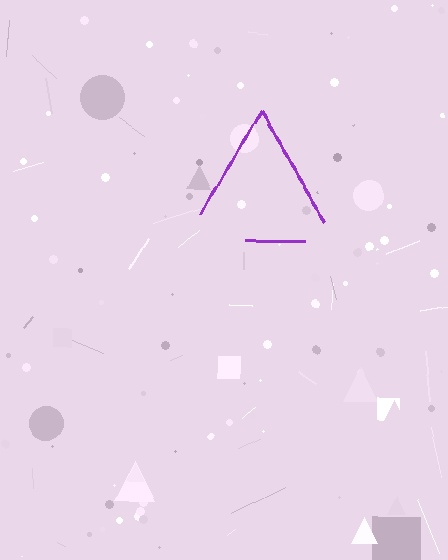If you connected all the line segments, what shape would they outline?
They would outline a triangle.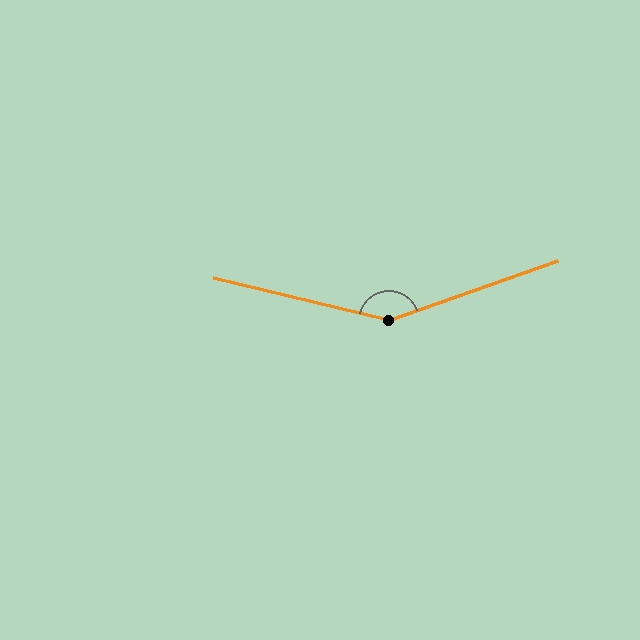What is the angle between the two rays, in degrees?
Approximately 147 degrees.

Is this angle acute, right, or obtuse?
It is obtuse.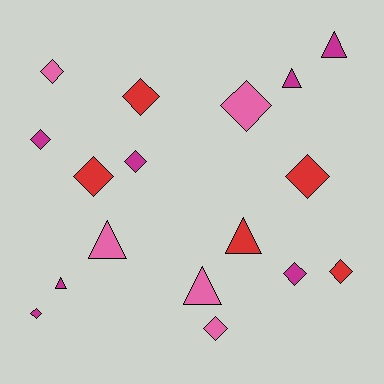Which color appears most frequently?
Magenta, with 7 objects.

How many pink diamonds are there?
There are 3 pink diamonds.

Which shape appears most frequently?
Diamond, with 11 objects.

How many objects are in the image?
There are 17 objects.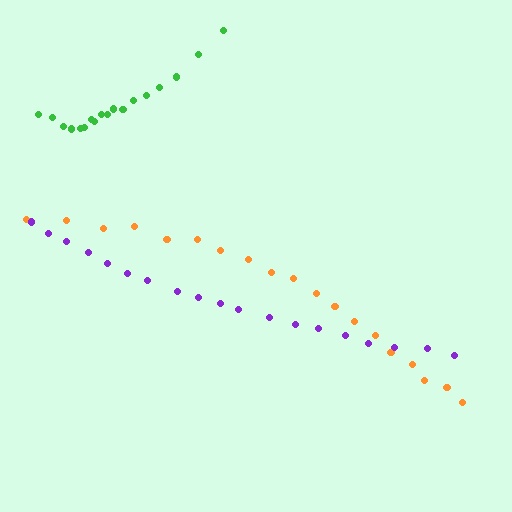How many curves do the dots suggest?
There are 3 distinct paths.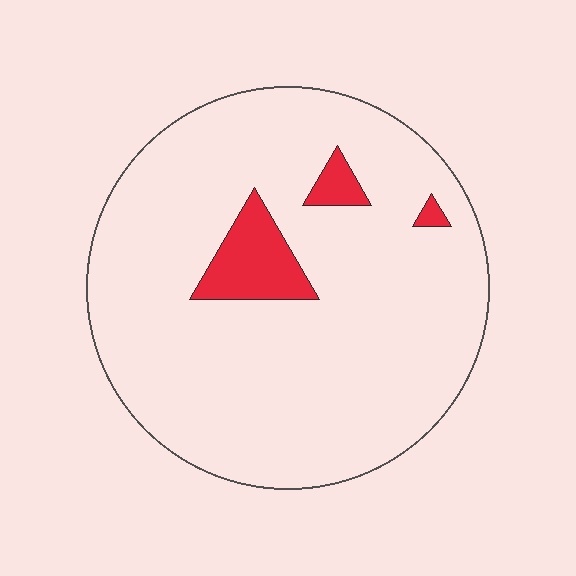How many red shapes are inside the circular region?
3.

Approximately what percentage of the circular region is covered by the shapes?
Approximately 10%.